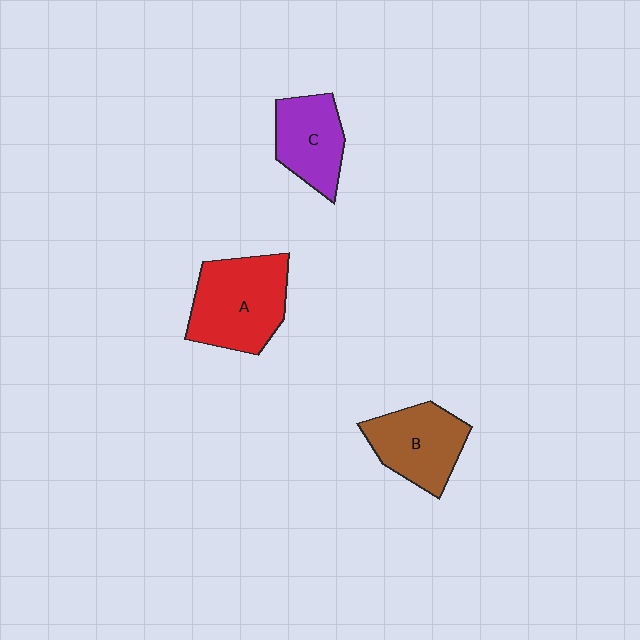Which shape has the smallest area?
Shape C (purple).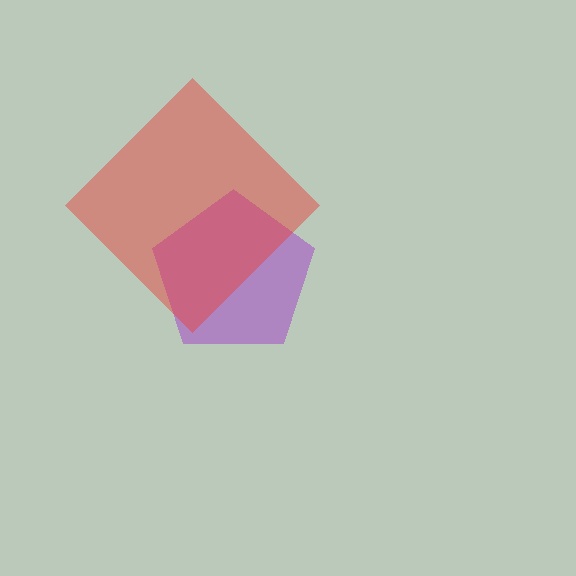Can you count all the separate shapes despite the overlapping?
Yes, there are 2 separate shapes.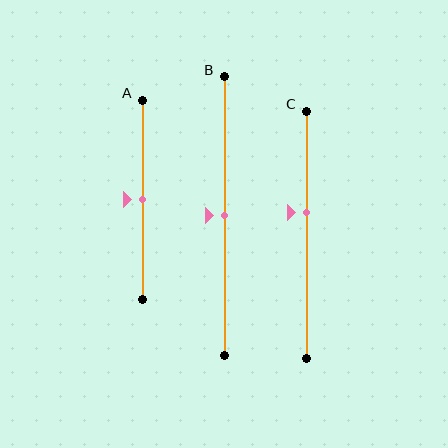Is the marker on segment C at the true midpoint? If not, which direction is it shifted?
No, the marker on segment C is shifted upward by about 9% of the segment length.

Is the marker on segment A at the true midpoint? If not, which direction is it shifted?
Yes, the marker on segment A is at the true midpoint.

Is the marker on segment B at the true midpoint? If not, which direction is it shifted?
Yes, the marker on segment B is at the true midpoint.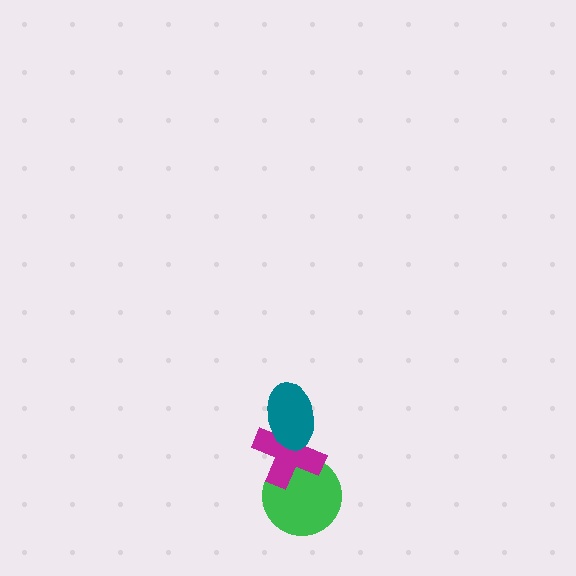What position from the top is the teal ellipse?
The teal ellipse is 1st from the top.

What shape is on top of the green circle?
The magenta cross is on top of the green circle.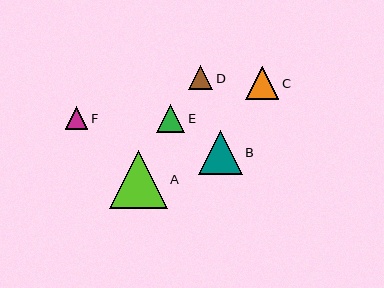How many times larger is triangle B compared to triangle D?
Triangle B is approximately 1.8 times the size of triangle D.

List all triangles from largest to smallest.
From largest to smallest: A, B, C, E, D, F.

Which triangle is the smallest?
Triangle F is the smallest with a size of approximately 23 pixels.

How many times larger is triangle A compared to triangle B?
Triangle A is approximately 1.3 times the size of triangle B.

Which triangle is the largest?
Triangle A is the largest with a size of approximately 58 pixels.